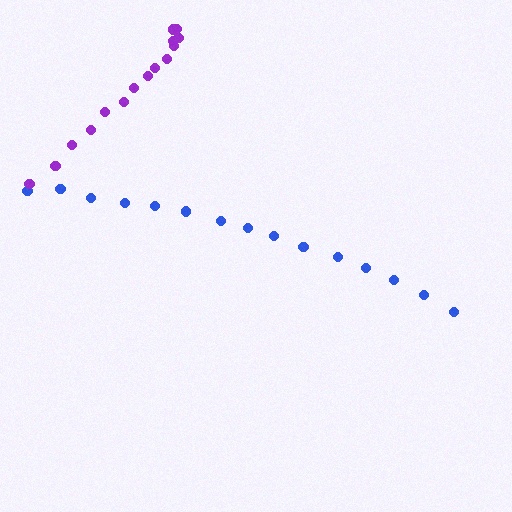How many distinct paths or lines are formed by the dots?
There are 2 distinct paths.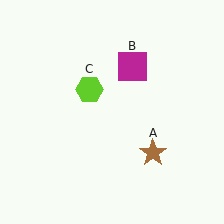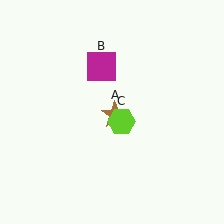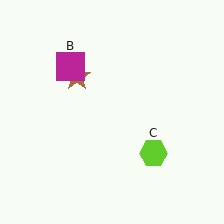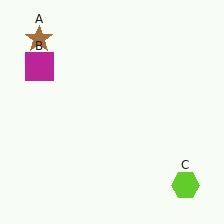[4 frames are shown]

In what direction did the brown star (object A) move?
The brown star (object A) moved up and to the left.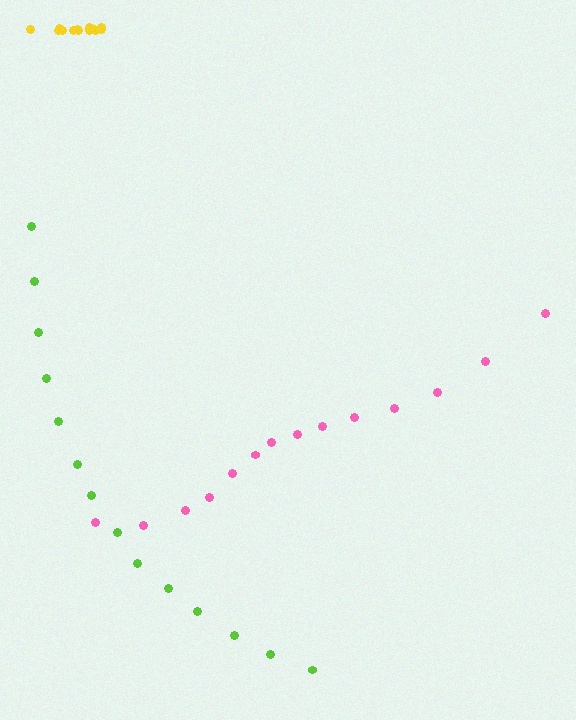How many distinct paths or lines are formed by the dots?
There are 3 distinct paths.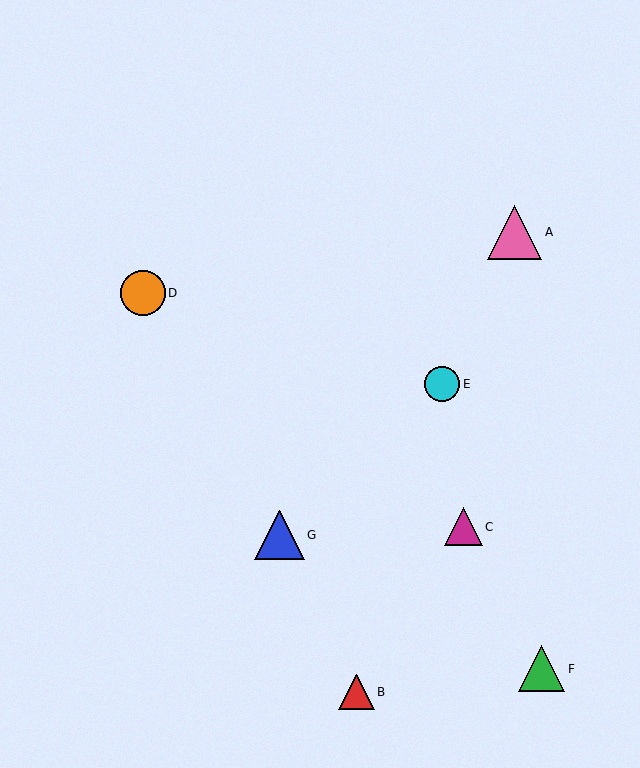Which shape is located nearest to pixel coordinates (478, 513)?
The magenta triangle (labeled C) at (463, 527) is nearest to that location.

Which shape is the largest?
The pink triangle (labeled A) is the largest.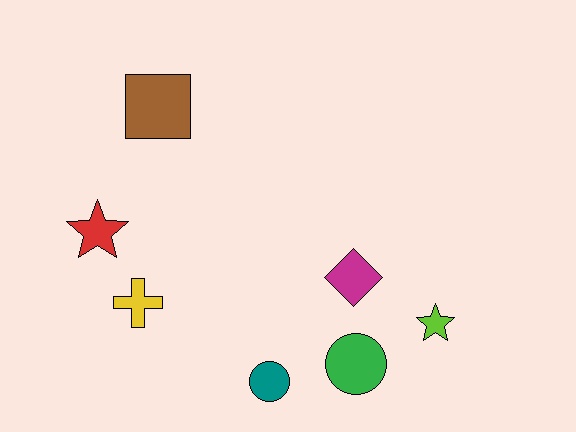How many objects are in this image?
There are 7 objects.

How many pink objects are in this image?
There are no pink objects.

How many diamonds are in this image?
There is 1 diamond.